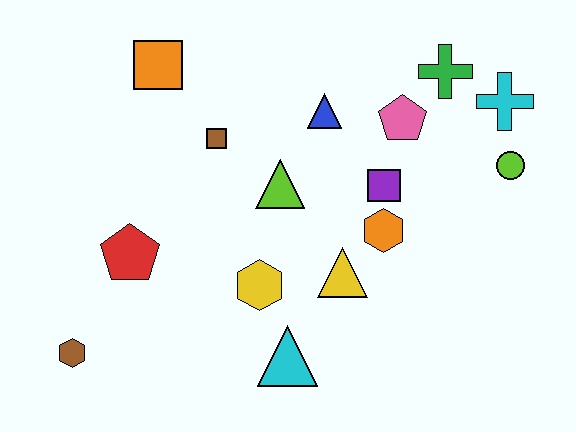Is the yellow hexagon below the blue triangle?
Yes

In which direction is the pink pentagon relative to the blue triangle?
The pink pentagon is to the right of the blue triangle.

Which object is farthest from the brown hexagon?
The cyan cross is farthest from the brown hexagon.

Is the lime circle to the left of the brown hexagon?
No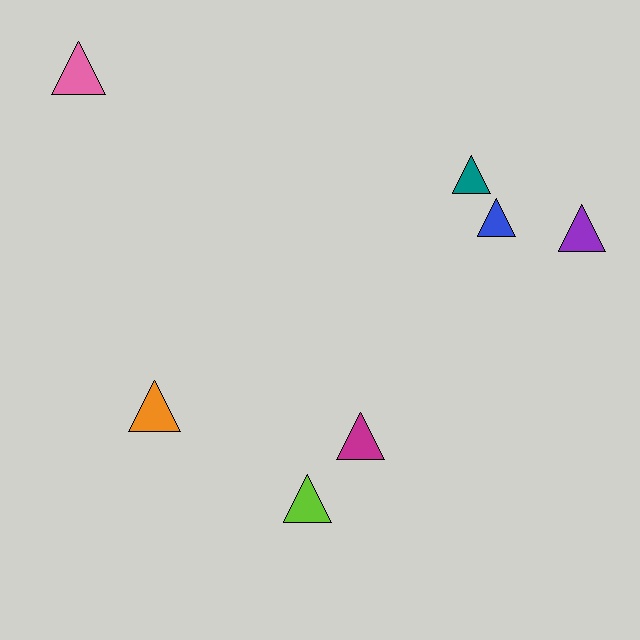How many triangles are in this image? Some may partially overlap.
There are 7 triangles.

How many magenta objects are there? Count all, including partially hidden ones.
There is 1 magenta object.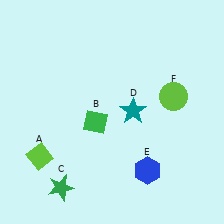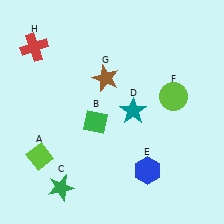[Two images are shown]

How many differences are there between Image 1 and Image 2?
There are 2 differences between the two images.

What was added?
A brown star (G), a red cross (H) were added in Image 2.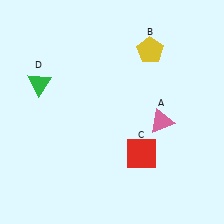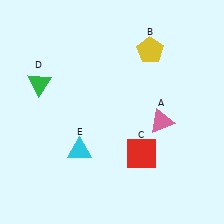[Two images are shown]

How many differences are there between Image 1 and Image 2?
There is 1 difference between the two images.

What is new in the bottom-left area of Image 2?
A cyan triangle (E) was added in the bottom-left area of Image 2.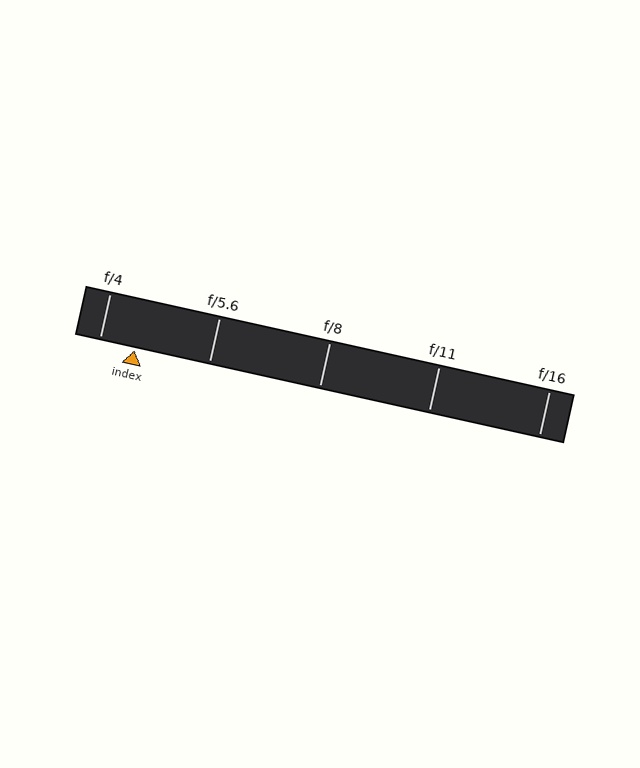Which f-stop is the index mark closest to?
The index mark is closest to f/4.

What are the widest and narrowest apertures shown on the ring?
The widest aperture shown is f/4 and the narrowest is f/16.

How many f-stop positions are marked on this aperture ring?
There are 5 f-stop positions marked.